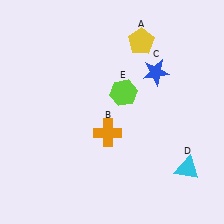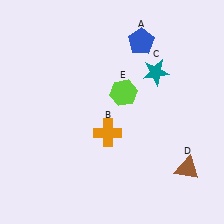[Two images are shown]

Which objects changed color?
A changed from yellow to blue. C changed from blue to teal. D changed from cyan to brown.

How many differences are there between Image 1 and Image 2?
There are 3 differences between the two images.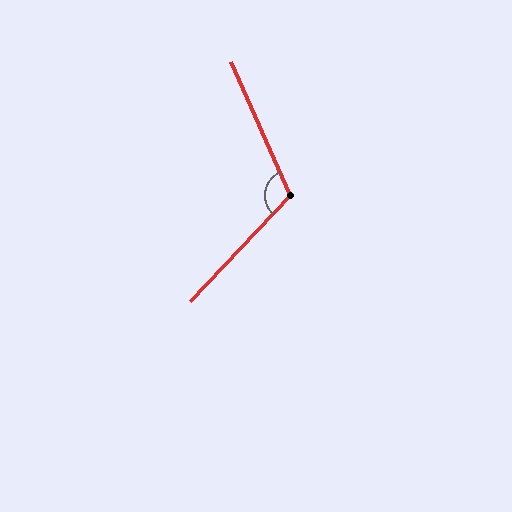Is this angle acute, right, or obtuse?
It is obtuse.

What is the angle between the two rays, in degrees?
Approximately 113 degrees.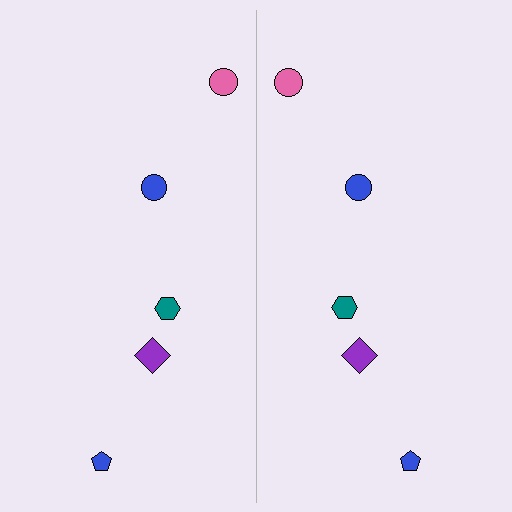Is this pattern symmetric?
Yes, this pattern has bilateral (reflection) symmetry.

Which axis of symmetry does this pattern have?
The pattern has a vertical axis of symmetry running through the center of the image.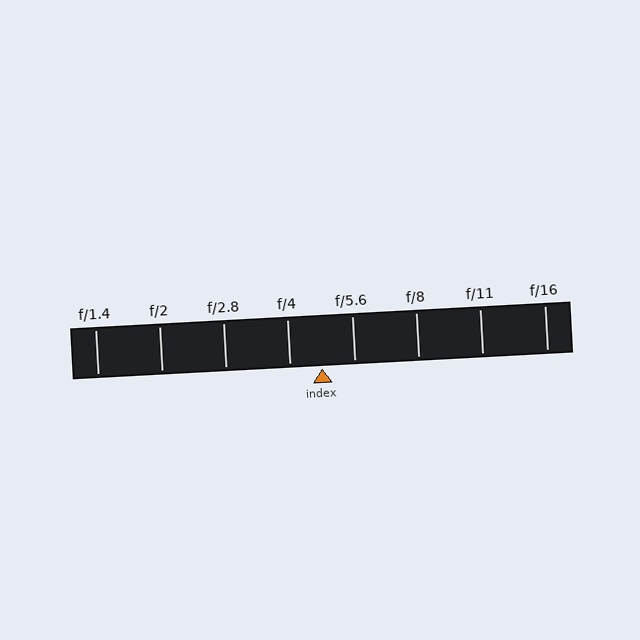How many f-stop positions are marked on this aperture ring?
There are 8 f-stop positions marked.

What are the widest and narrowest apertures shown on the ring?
The widest aperture shown is f/1.4 and the narrowest is f/16.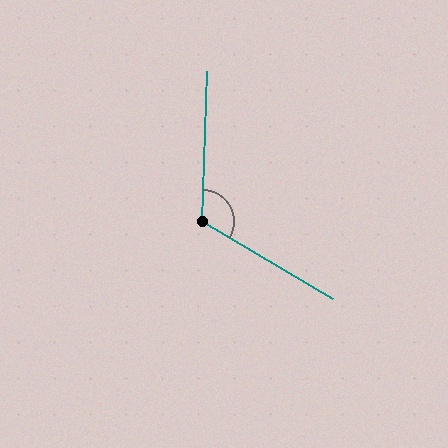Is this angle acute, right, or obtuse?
It is obtuse.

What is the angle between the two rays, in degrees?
Approximately 119 degrees.